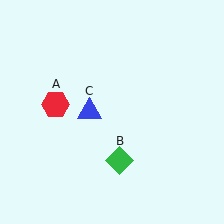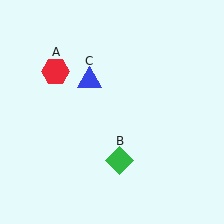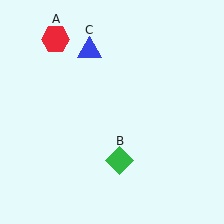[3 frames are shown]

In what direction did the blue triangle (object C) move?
The blue triangle (object C) moved up.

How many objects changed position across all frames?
2 objects changed position: red hexagon (object A), blue triangle (object C).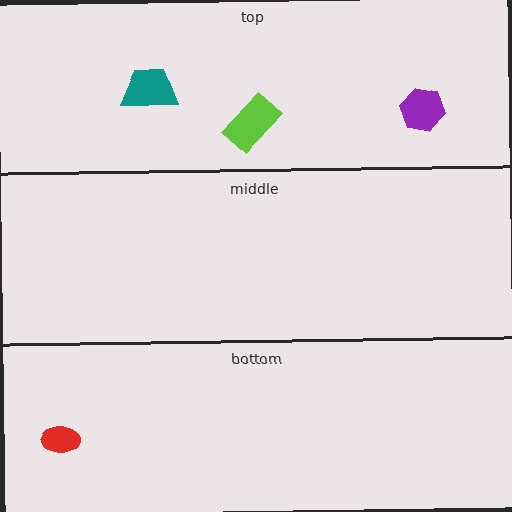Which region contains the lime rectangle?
The top region.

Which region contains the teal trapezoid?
The top region.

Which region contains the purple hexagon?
The top region.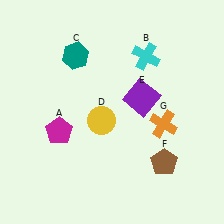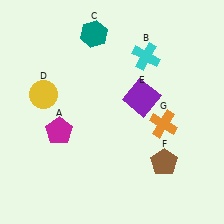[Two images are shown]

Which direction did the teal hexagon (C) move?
The teal hexagon (C) moved up.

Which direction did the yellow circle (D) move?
The yellow circle (D) moved left.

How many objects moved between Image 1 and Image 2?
2 objects moved between the two images.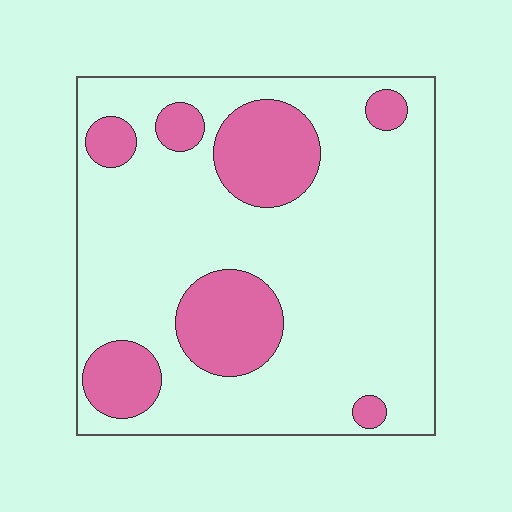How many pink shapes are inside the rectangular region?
7.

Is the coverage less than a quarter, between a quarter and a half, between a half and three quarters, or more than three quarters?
Less than a quarter.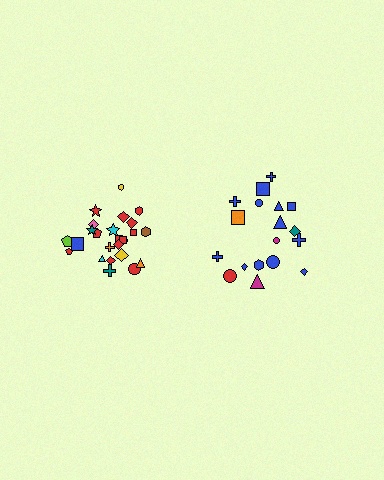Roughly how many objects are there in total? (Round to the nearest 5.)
Roughly 45 objects in total.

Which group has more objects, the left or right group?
The left group.